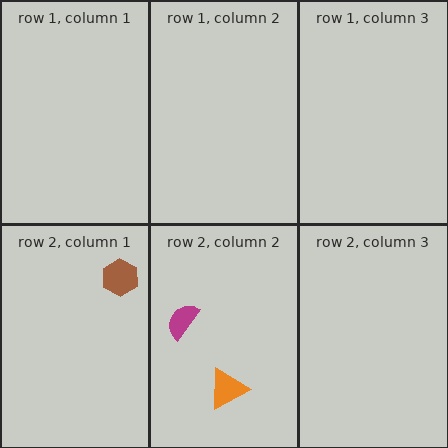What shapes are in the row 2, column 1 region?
The brown hexagon.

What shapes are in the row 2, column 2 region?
The orange triangle, the magenta semicircle.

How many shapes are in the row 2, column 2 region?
2.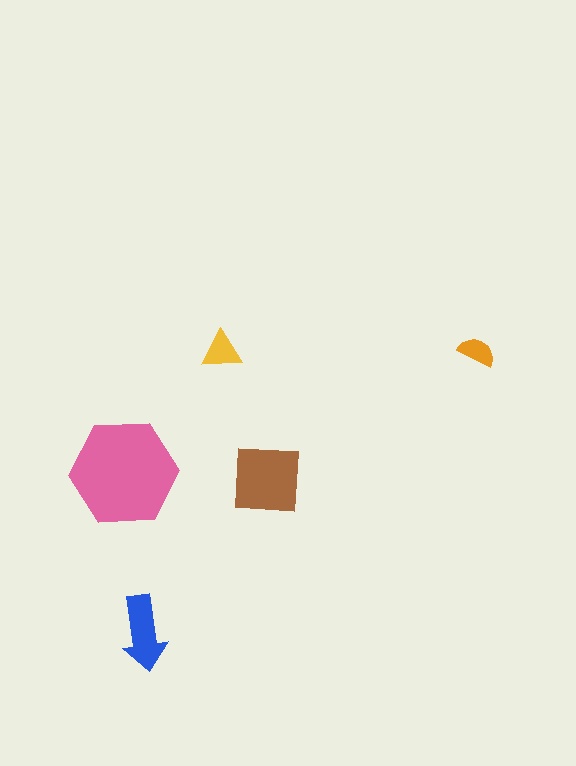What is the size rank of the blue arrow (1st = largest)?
3rd.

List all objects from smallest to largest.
The orange semicircle, the yellow triangle, the blue arrow, the brown square, the pink hexagon.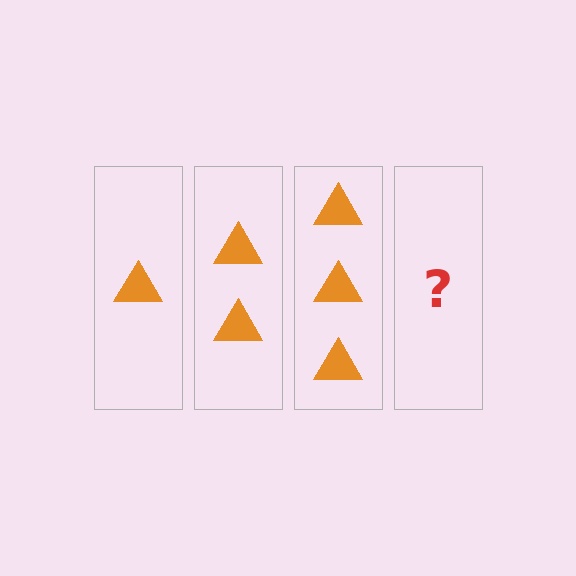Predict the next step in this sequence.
The next step is 4 triangles.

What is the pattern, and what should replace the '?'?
The pattern is that each step adds one more triangle. The '?' should be 4 triangles.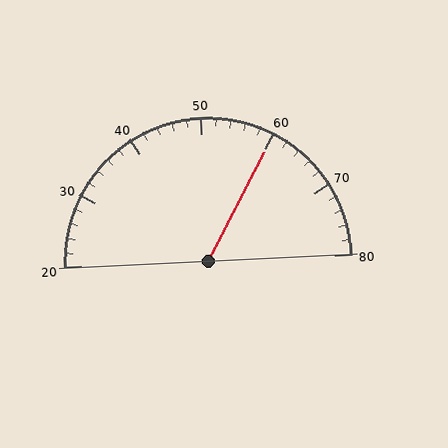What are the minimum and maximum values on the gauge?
The gauge ranges from 20 to 80.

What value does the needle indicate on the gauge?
The needle indicates approximately 60.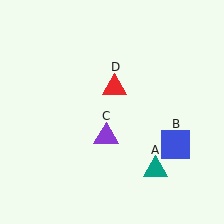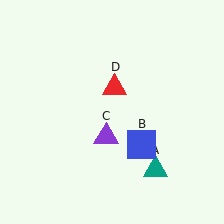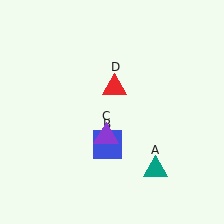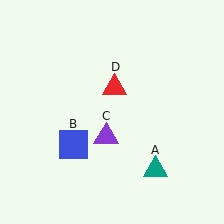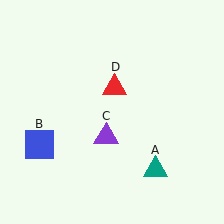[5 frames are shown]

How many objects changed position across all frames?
1 object changed position: blue square (object B).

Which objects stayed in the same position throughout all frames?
Teal triangle (object A) and purple triangle (object C) and red triangle (object D) remained stationary.